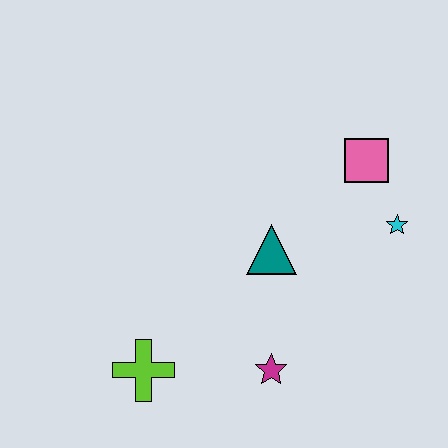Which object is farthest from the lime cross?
The pink square is farthest from the lime cross.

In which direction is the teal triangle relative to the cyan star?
The teal triangle is to the left of the cyan star.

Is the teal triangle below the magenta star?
No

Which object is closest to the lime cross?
The magenta star is closest to the lime cross.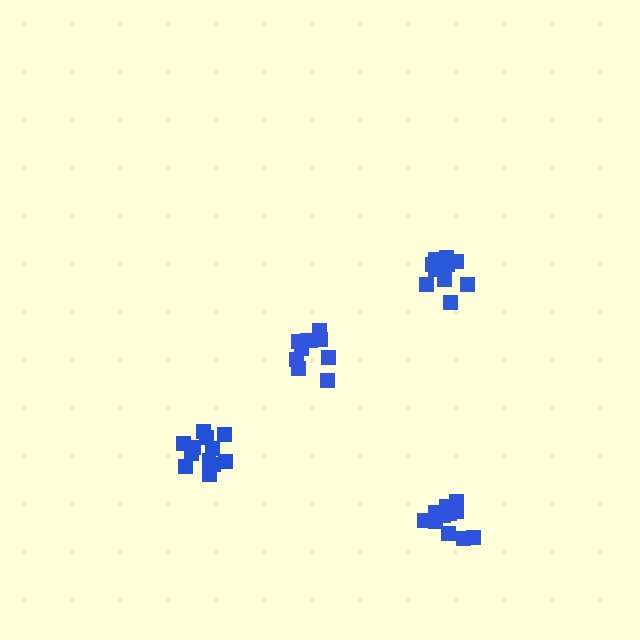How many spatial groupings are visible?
There are 4 spatial groupings.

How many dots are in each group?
Group 1: 12 dots, Group 2: 11 dots, Group 3: 12 dots, Group 4: 10 dots (45 total).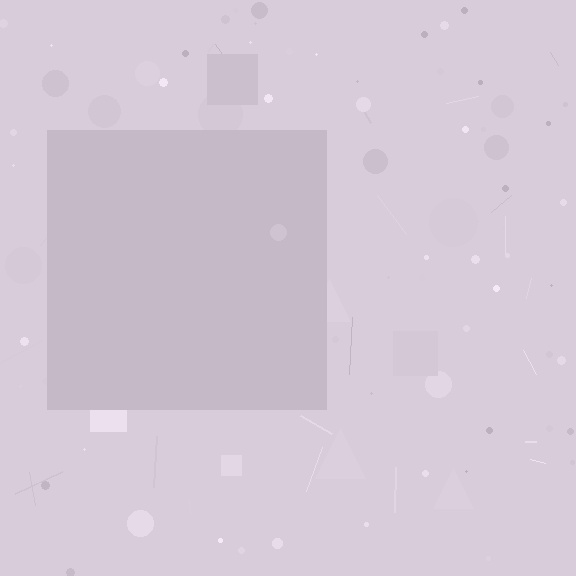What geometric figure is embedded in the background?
A square is embedded in the background.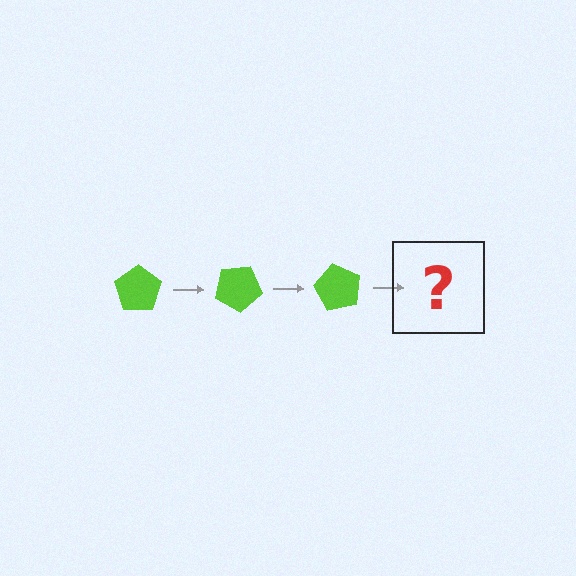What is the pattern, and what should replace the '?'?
The pattern is that the pentagon rotates 30 degrees each step. The '?' should be a lime pentagon rotated 90 degrees.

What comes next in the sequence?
The next element should be a lime pentagon rotated 90 degrees.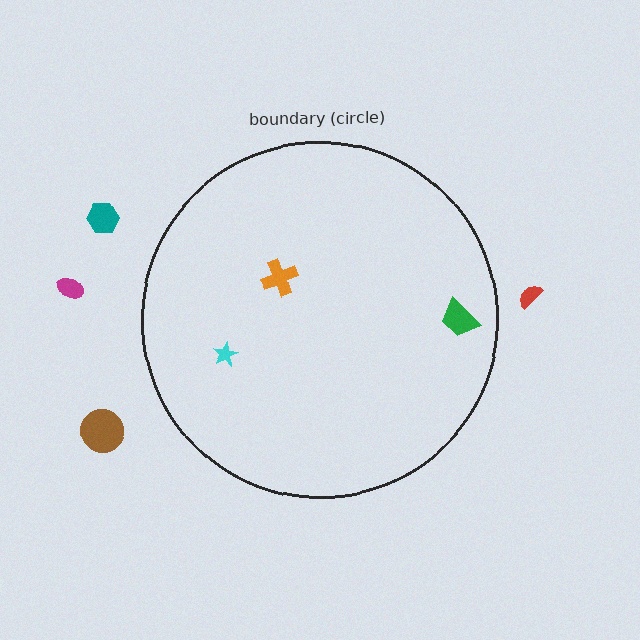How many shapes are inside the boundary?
3 inside, 4 outside.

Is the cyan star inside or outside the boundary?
Inside.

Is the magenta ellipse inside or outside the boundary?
Outside.